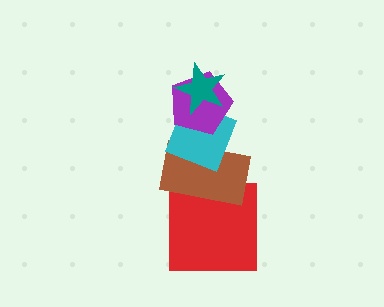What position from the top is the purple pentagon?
The purple pentagon is 2nd from the top.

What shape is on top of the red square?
The brown rectangle is on top of the red square.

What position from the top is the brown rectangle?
The brown rectangle is 4th from the top.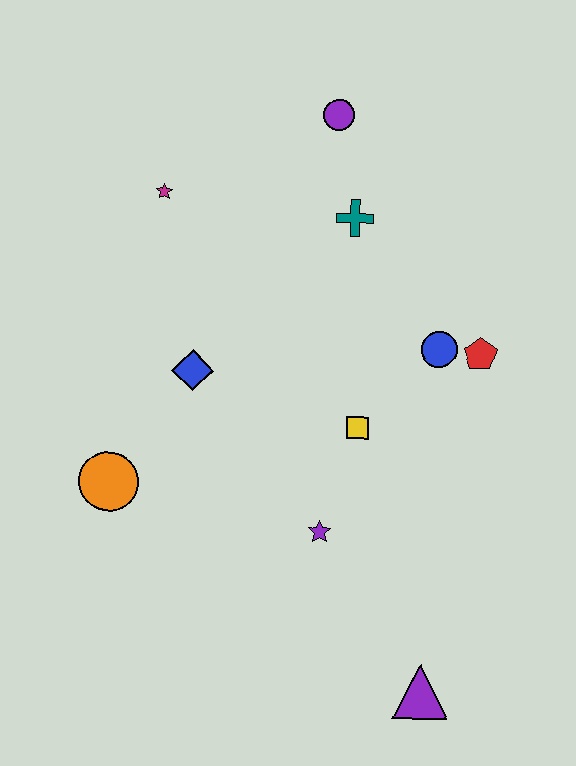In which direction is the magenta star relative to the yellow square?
The magenta star is above the yellow square.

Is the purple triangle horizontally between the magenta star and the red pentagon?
Yes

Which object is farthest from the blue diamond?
The purple triangle is farthest from the blue diamond.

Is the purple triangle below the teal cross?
Yes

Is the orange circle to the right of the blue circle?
No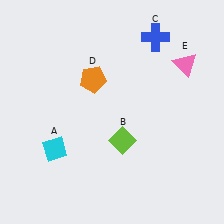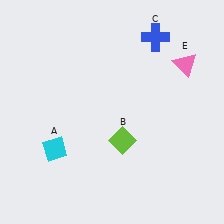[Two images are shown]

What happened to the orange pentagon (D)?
The orange pentagon (D) was removed in Image 2. It was in the top-left area of Image 1.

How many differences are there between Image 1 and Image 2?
There is 1 difference between the two images.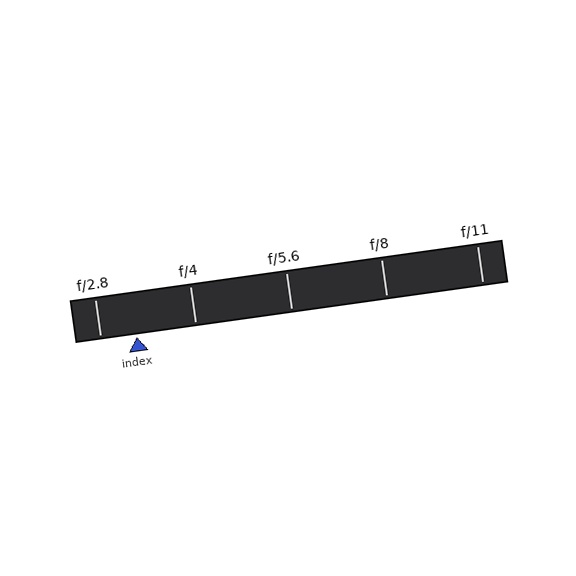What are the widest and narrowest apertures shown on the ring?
The widest aperture shown is f/2.8 and the narrowest is f/11.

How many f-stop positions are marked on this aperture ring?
There are 5 f-stop positions marked.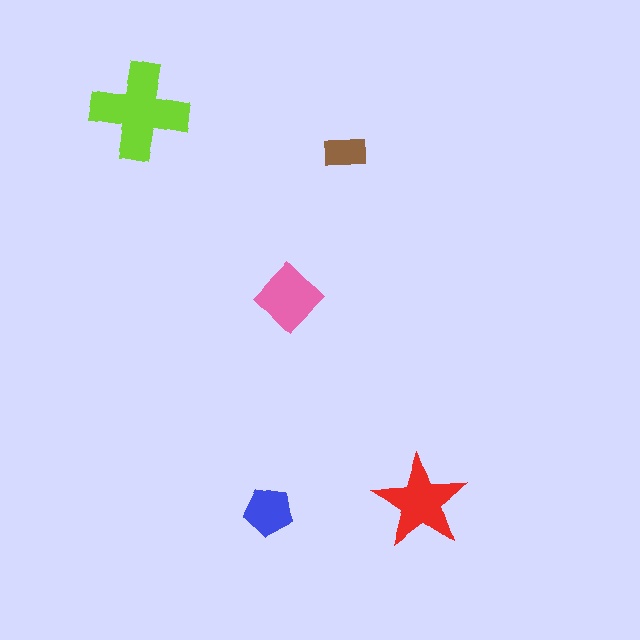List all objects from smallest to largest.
The brown rectangle, the blue pentagon, the pink diamond, the red star, the lime cross.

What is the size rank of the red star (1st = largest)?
2nd.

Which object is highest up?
The lime cross is topmost.